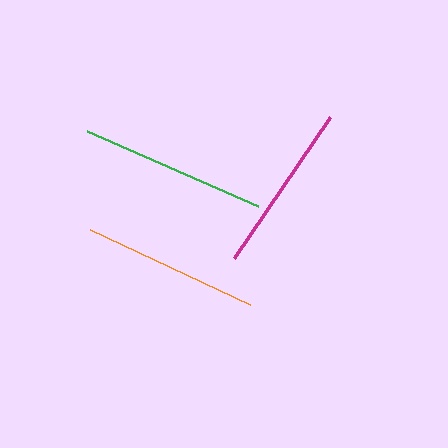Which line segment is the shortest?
The magenta line is the shortest at approximately 171 pixels.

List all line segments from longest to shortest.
From longest to shortest: green, orange, magenta.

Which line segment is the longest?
The green line is the longest at approximately 187 pixels.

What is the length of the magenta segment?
The magenta segment is approximately 171 pixels long.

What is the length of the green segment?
The green segment is approximately 187 pixels long.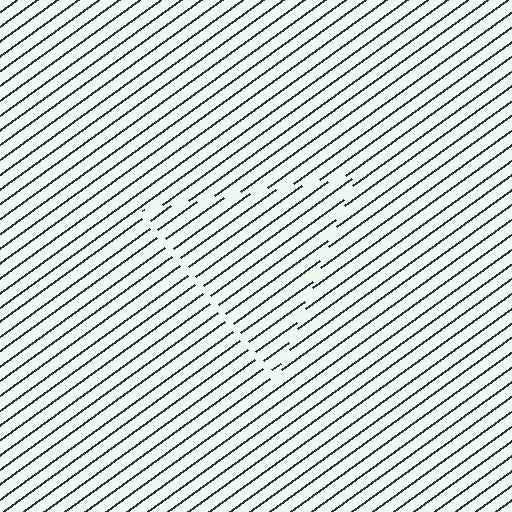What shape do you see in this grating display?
An illusory triangle. The interior of the shape contains the same grating, shifted by half a period — the contour is defined by the phase discontinuity where line-ends from the inner and outer gratings abut.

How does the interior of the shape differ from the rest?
The interior of the shape contains the same grating, shifted by half a period — the contour is defined by the phase discontinuity where line-ends from the inner and outer gratings abut.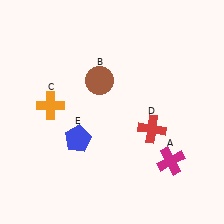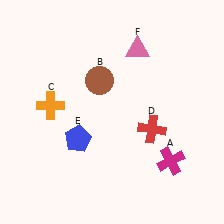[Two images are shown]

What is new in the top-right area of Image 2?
A pink triangle (F) was added in the top-right area of Image 2.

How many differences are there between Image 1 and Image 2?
There is 1 difference between the two images.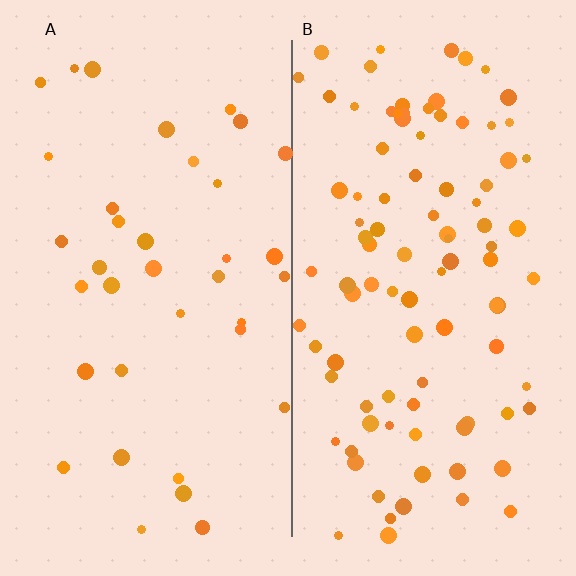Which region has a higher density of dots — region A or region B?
B (the right).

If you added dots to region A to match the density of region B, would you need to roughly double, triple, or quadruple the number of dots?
Approximately triple.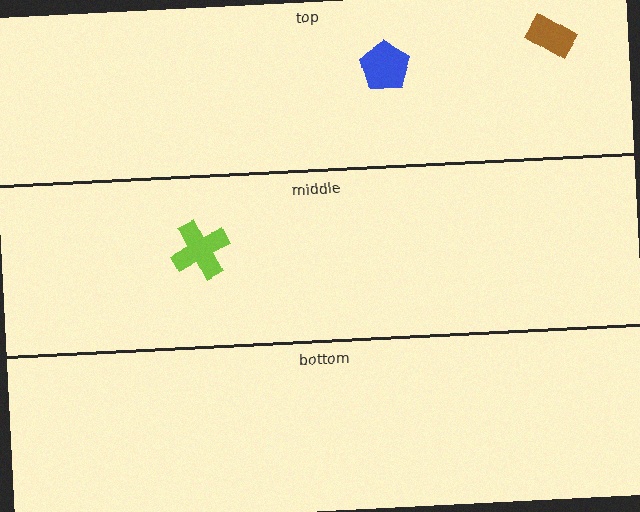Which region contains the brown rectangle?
The top region.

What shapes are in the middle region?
The lime cross.